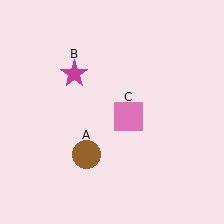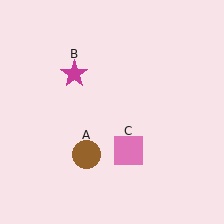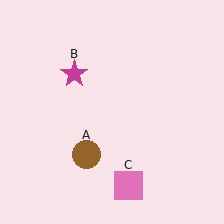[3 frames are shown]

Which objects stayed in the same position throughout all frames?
Brown circle (object A) and magenta star (object B) remained stationary.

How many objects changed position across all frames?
1 object changed position: pink square (object C).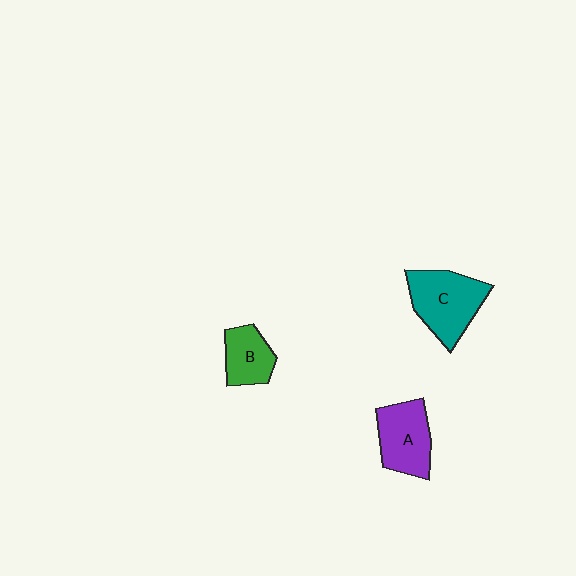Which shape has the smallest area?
Shape B (green).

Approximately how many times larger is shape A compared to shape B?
Approximately 1.4 times.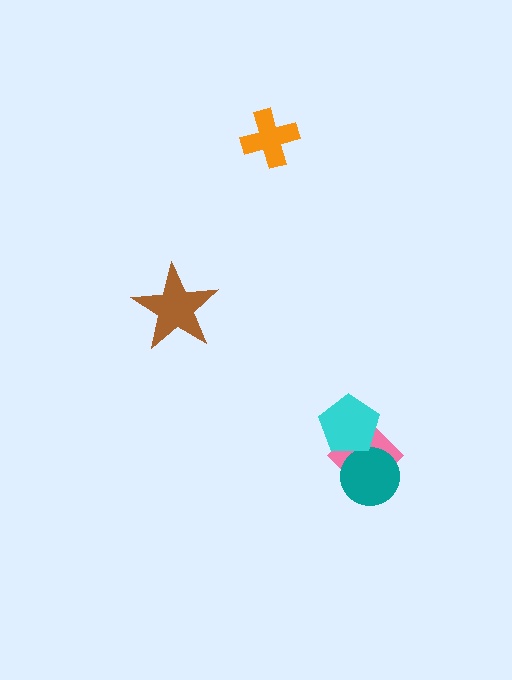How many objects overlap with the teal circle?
1 object overlaps with the teal circle.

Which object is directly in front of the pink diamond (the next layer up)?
The teal circle is directly in front of the pink diamond.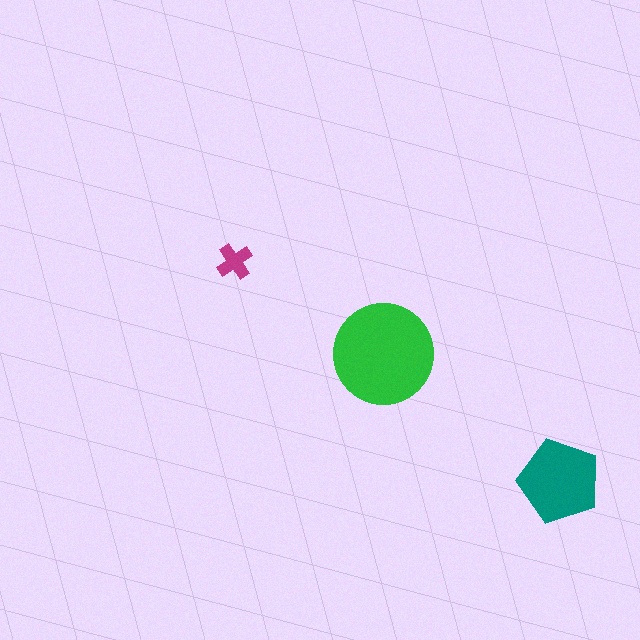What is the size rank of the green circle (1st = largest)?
1st.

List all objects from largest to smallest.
The green circle, the teal pentagon, the magenta cross.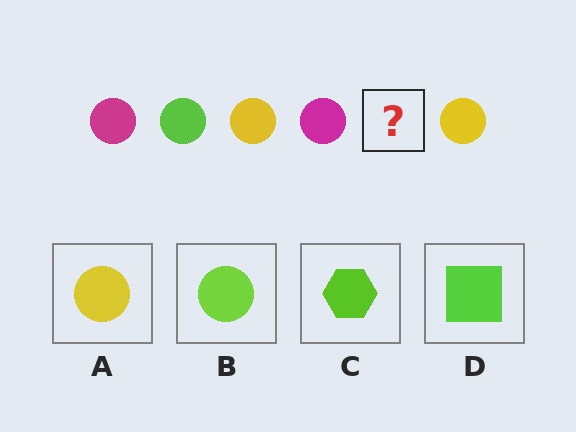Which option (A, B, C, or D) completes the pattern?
B.